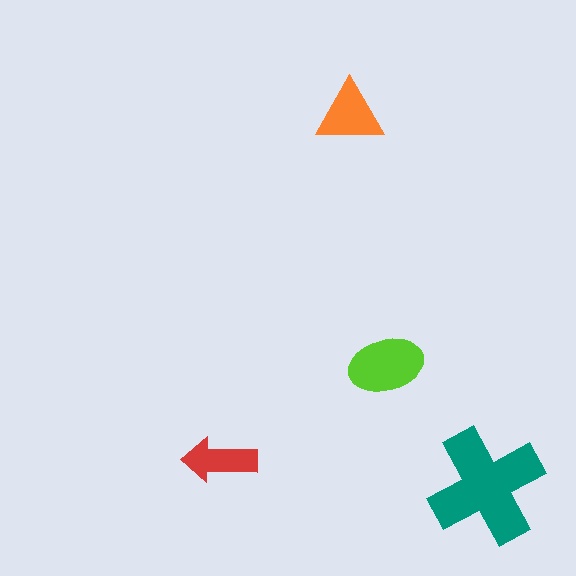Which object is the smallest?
The red arrow.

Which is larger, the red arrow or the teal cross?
The teal cross.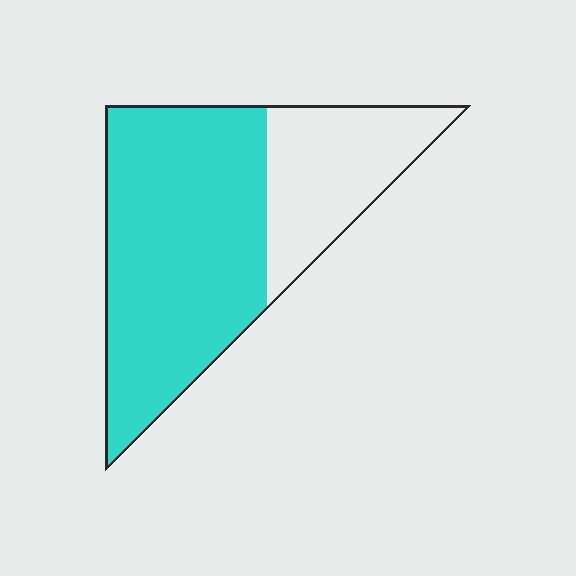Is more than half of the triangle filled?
Yes.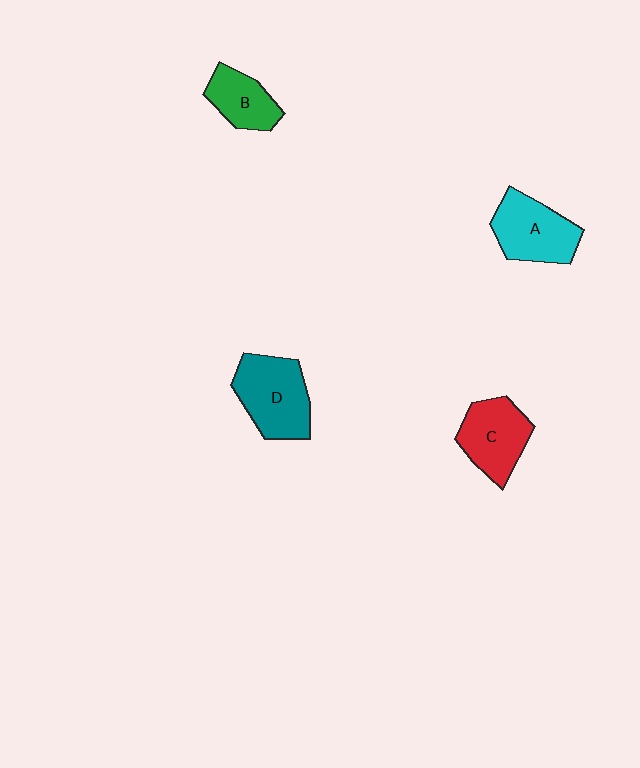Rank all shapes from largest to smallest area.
From largest to smallest: D (teal), A (cyan), C (red), B (green).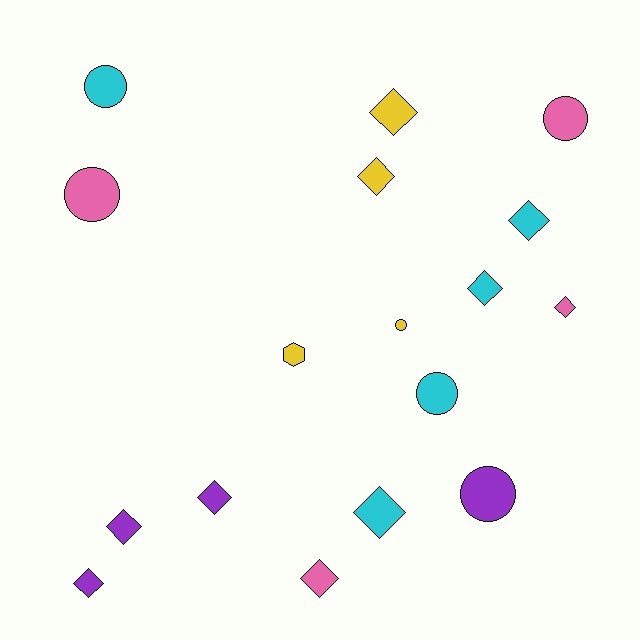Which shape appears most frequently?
Diamond, with 10 objects.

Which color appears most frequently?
Cyan, with 5 objects.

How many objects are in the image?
There are 17 objects.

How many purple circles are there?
There is 1 purple circle.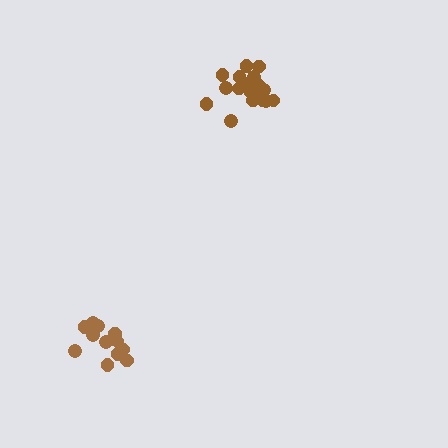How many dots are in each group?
Group 1: 15 dots, Group 2: 21 dots (36 total).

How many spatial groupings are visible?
There are 2 spatial groupings.